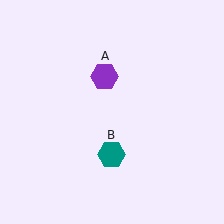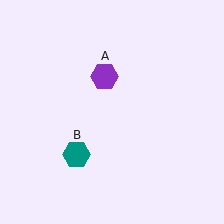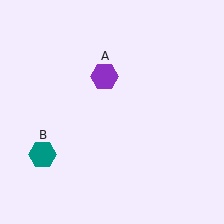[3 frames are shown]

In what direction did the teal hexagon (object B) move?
The teal hexagon (object B) moved left.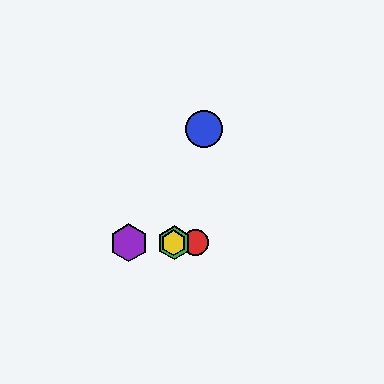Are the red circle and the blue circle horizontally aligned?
No, the red circle is at y≈243 and the blue circle is at y≈129.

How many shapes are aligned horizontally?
4 shapes (the red circle, the green hexagon, the yellow hexagon, the purple hexagon) are aligned horizontally.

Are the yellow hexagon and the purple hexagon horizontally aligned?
Yes, both are at y≈243.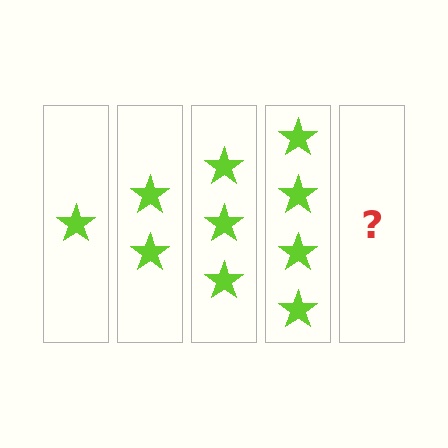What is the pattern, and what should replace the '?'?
The pattern is that each step adds one more star. The '?' should be 5 stars.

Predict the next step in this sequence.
The next step is 5 stars.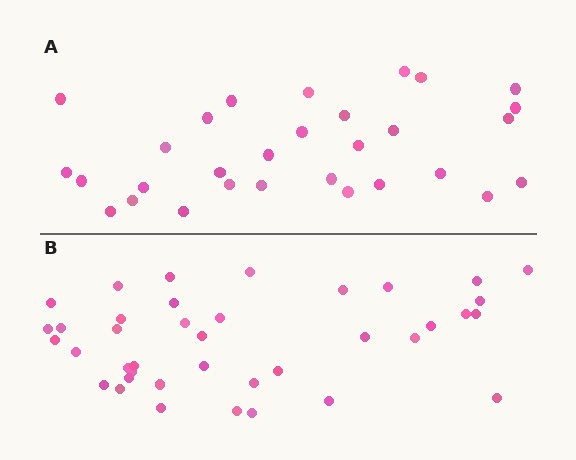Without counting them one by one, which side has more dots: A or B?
Region B (the bottom region) has more dots.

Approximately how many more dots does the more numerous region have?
Region B has roughly 8 or so more dots than region A.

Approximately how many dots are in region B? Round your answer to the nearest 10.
About 40 dots. (The exact count is 39, which rounds to 40.)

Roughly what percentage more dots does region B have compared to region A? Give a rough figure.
About 30% more.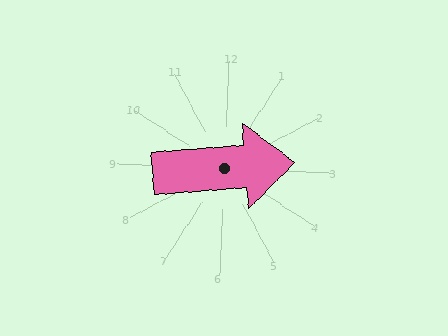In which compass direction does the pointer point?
East.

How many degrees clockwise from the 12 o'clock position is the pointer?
Approximately 83 degrees.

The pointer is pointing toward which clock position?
Roughly 3 o'clock.